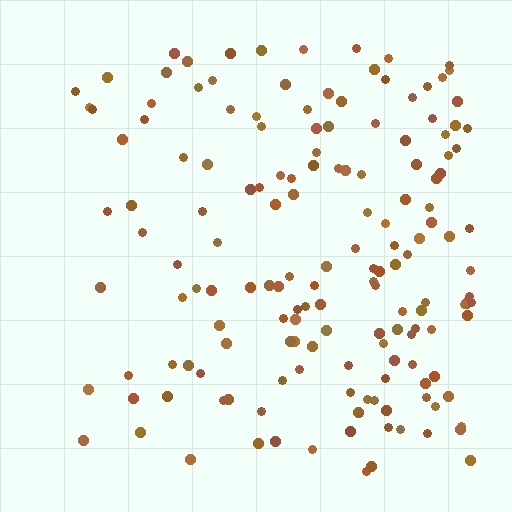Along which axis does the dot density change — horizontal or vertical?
Horizontal.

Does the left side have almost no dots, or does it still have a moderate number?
Still a moderate number, just noticeably fewer than the right.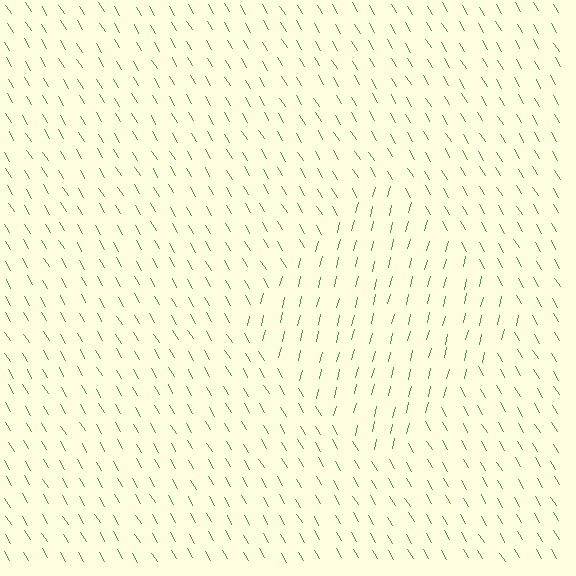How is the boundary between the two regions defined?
The boundary is defined purely by a change in line orientation (approximately 45 degrees difference). All lines are the same color and thickness.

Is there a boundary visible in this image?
Yes, there is a texture boundary formed by a change in line orientation.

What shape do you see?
I see a diamond.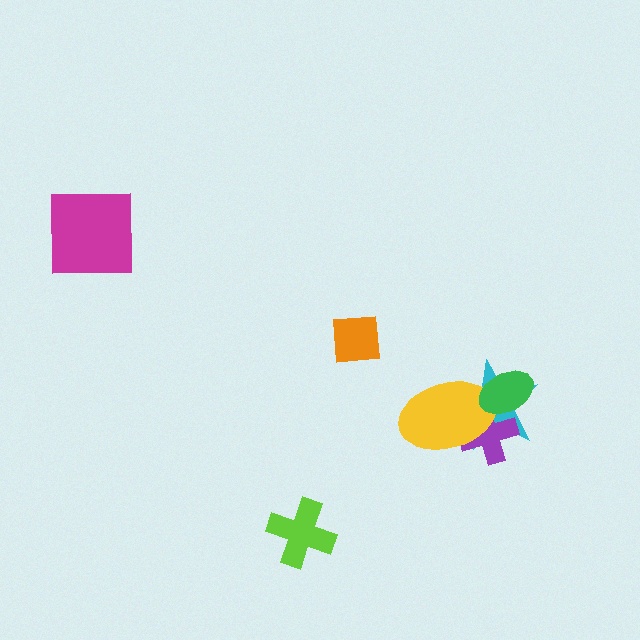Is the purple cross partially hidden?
Yes, it is partially covered by another shape.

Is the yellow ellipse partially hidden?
Yes, it is partially covered by another shape.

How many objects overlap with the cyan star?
3 objects overlap with the cyan star.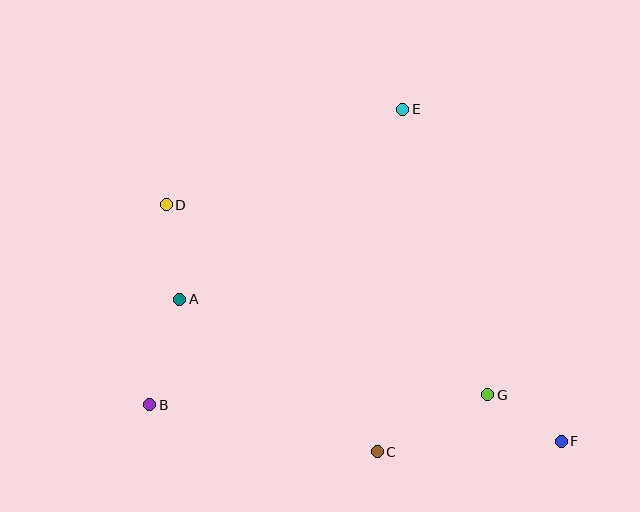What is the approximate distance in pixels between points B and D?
The distance between B and D is approximately 201 pixels.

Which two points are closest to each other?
Points F and G are closest to each other.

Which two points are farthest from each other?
Points D and F are farthest from each other.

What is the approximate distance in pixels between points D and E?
The distance between D and E is approximately 255 pixels.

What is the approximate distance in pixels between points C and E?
The distance between C and E is approximately 344 pixels.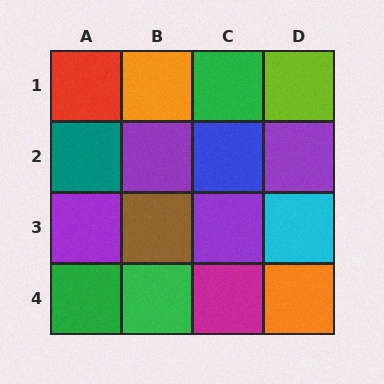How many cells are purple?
4 cells are purple.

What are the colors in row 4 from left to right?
Green, green, magenta, orange.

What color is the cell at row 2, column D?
Purple.